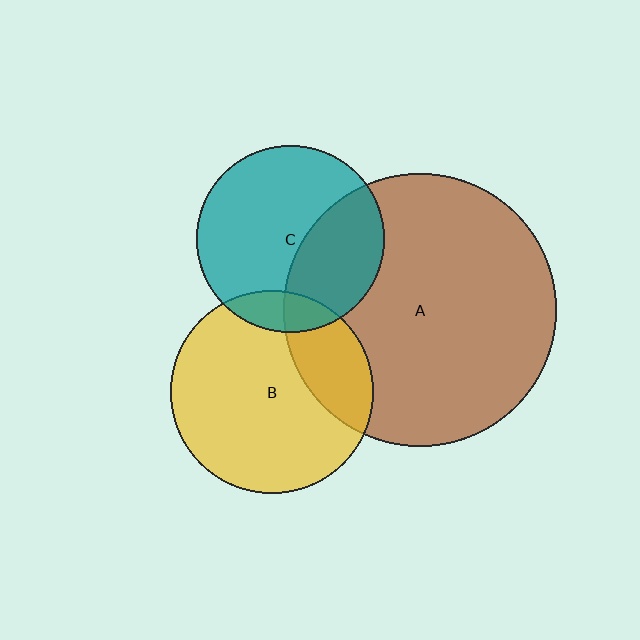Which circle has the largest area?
Circle A (brown).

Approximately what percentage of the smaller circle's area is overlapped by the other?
Approximately 35%.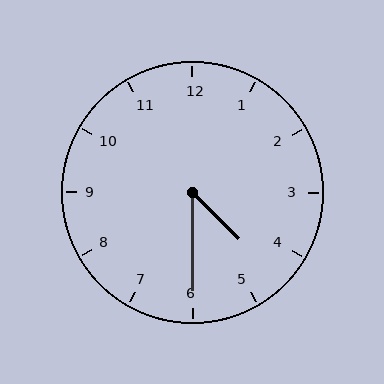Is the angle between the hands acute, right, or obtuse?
It is acute.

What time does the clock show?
4:30.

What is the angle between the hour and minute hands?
Approximately 45 degrees.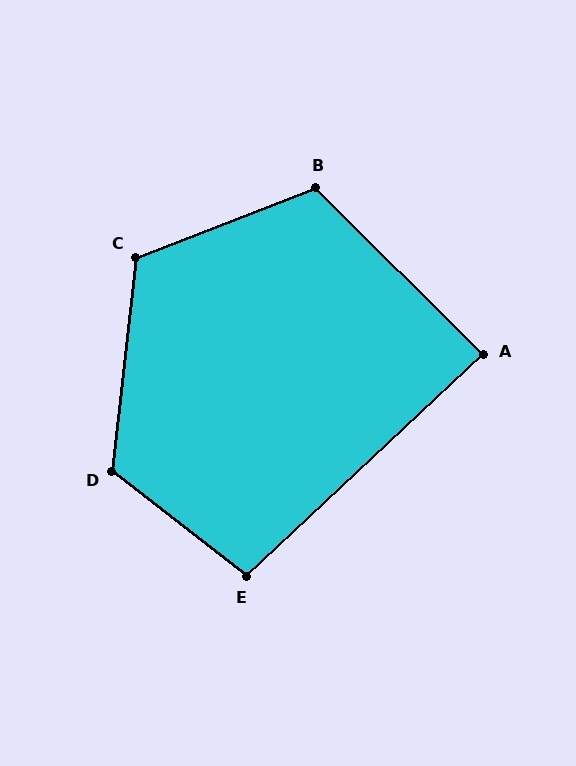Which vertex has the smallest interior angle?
A, at approximately 88 degrees.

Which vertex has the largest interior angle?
D, at approximately 121 degrees.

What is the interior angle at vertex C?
Approximately 118 degrees (obtuse).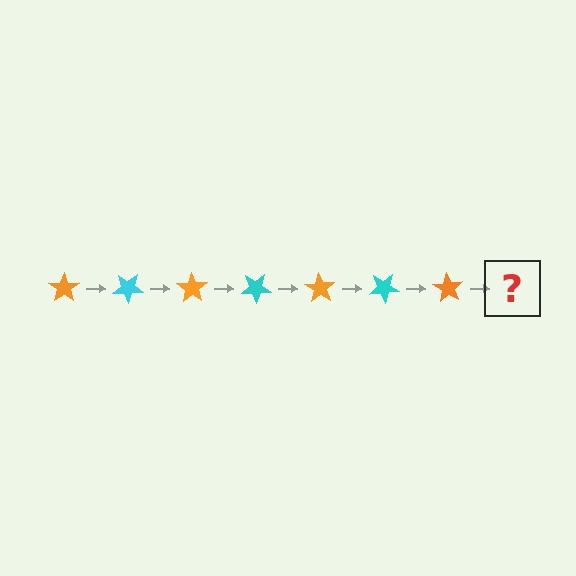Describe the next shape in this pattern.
It should be a cyan star, rotated 245 degrees from the start.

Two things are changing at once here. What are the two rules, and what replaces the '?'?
The two rules are that it rotates 35 degrees each step and the color cycles through orange and cyan. The '?' should be a cyan star, rotated 245 degrees from the start.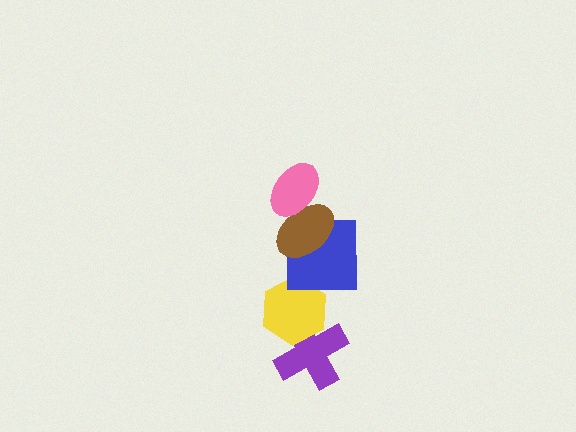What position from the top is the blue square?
The blue square is 3rd from the top.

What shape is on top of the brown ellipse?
The pink ellipse is on top of the brown ellipse.